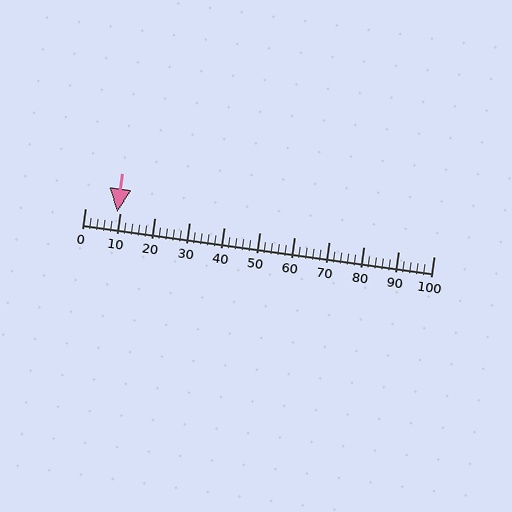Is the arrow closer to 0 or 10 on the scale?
The arrow is closer to 10.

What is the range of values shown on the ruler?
The ruler shows values from 0 to 100.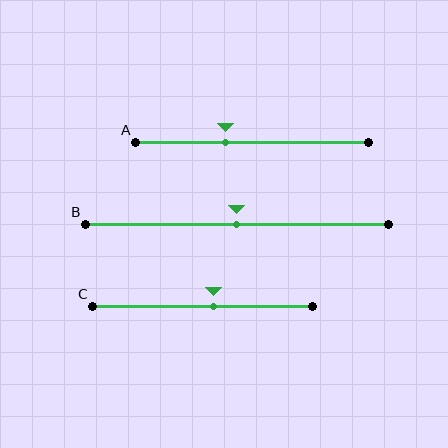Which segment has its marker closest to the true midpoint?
Segment B has its marker closest to the true midpoint.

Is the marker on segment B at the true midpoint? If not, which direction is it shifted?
Yes, the marker on segment B is at the true midpoint.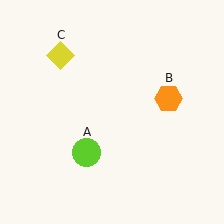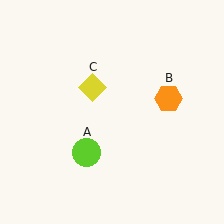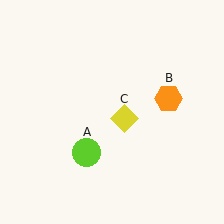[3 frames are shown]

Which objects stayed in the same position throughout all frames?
Lime circle (object A) and orange hexagon (object B) remained stationary.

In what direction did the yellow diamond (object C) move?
The yellow diamond (object C) moved down and to the right.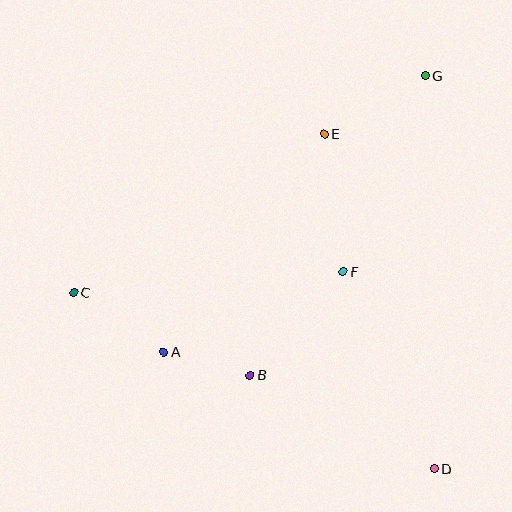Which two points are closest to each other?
Points A and B are closest to each other.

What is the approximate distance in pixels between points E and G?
The distance between E and G is approximately 117 pixels.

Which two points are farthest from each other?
Points C and G are farthest from each other.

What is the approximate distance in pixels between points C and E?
The distance between C and E is approximately 296 pixels.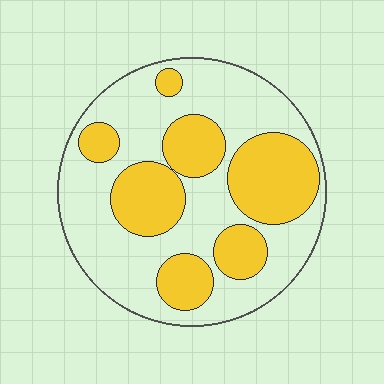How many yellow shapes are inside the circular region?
7.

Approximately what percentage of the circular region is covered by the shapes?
Approximately 40%.